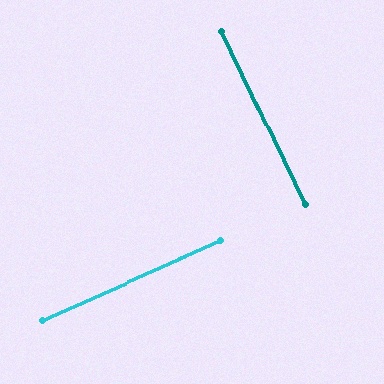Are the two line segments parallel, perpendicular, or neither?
Perpendicular — they meet at approximately 89°.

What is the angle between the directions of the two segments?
Approximately 89 degrees.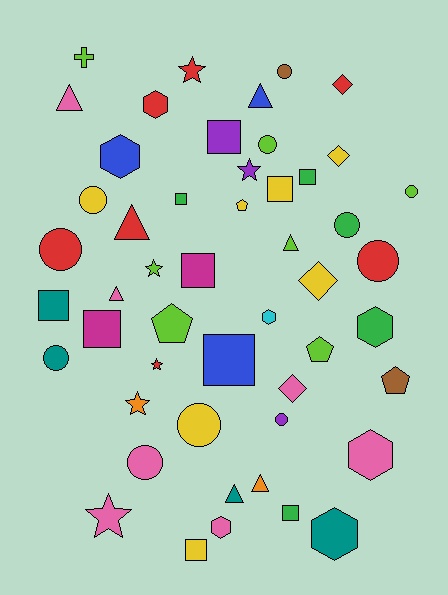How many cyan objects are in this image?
There is 1 cyan object.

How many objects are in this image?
There are 50 objects.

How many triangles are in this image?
There are 7 triangles.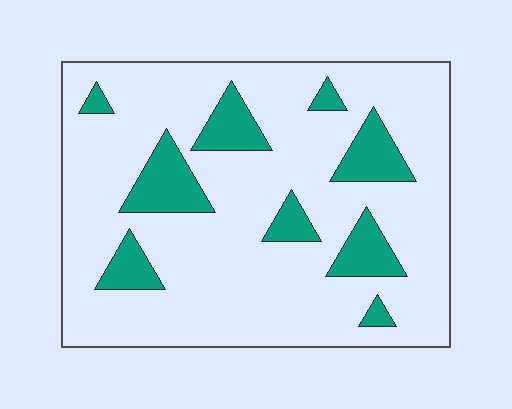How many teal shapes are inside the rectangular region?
9.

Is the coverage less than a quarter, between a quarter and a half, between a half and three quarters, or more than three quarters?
Less than a quarter.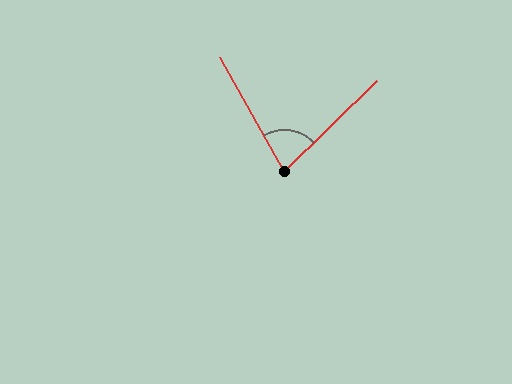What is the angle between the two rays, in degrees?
Approximately 75 degrees.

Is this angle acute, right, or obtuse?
It is acute.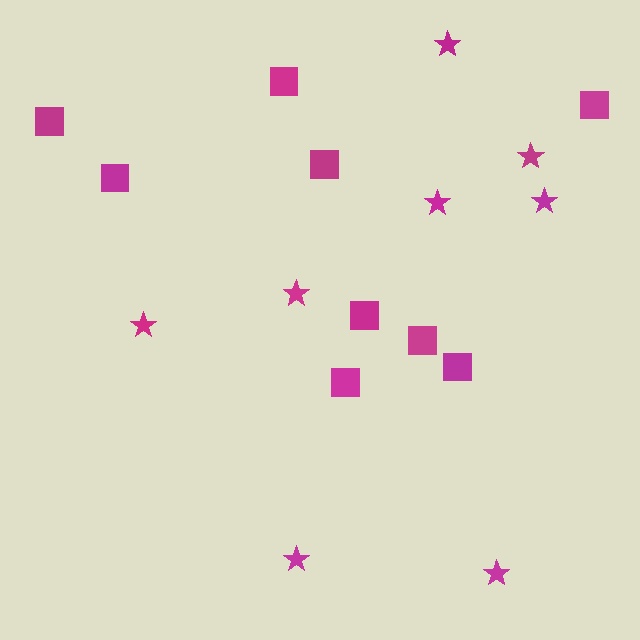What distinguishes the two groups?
There are 2 groups: one group of squares (9) and one group of stars (8).